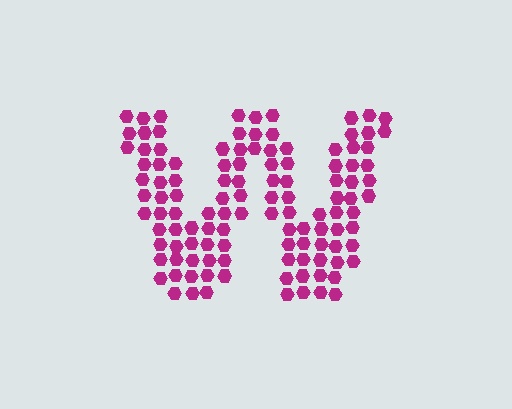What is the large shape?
The large shape is the letter W.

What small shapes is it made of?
It is made of small hexagons.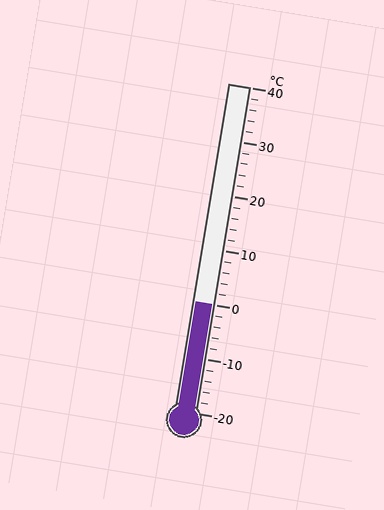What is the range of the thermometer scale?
The thermometer scale ranges from -20°C to 40°C.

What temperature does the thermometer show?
The thermometer shows approximately 0°C.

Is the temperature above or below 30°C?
The temperature is below 30°C.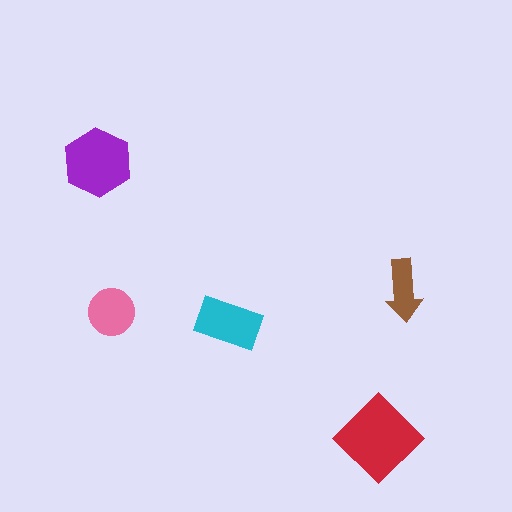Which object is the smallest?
The brown arrow.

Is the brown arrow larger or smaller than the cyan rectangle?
Smaller.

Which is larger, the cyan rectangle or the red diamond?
The red diamond.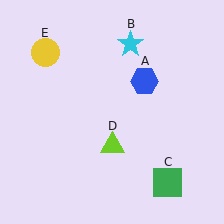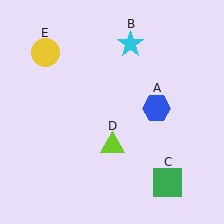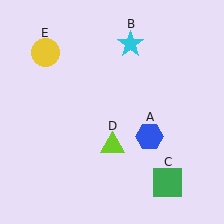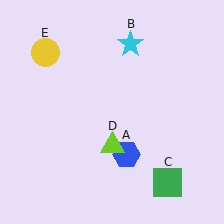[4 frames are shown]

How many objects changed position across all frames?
1 object changed position: blue hexagon (object A).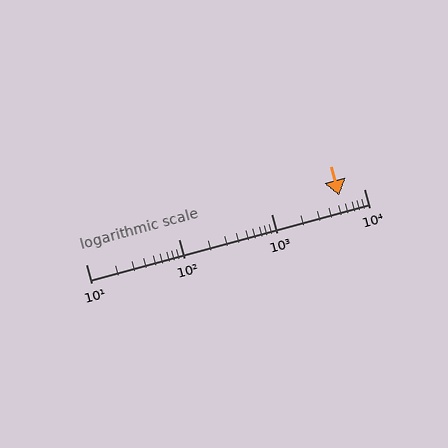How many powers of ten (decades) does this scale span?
The scale spans 3 decades, from 10 to 10000.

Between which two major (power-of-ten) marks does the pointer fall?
The pointer is between 1000 and 10000.